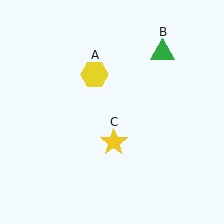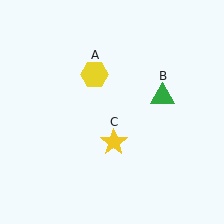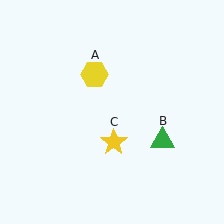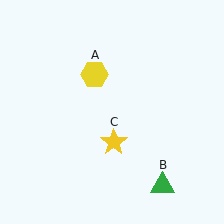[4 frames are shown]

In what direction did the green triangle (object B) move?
The green triangle (object B) moved down.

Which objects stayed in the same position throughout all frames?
Yellow hexagon (object A) and yellow star (object C) remained stationary.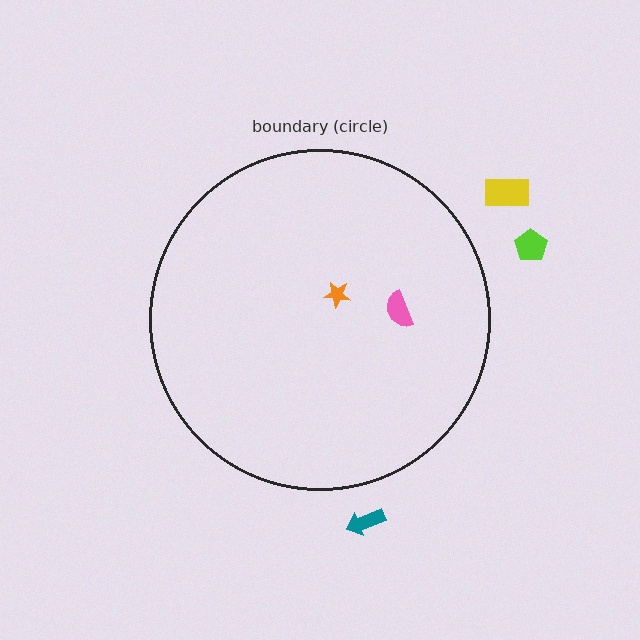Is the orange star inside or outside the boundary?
Inside.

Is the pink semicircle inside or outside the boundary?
Inside.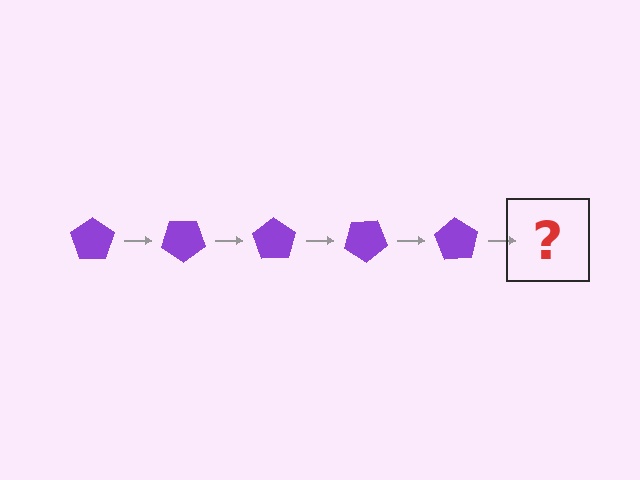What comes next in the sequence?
The next element should be a purple pentagon rotated 175 degrees.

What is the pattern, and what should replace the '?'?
The pattern is that the pentagon rotates 35 degrees each step. The '?' should be a purple pentagon rotated 175 degrees.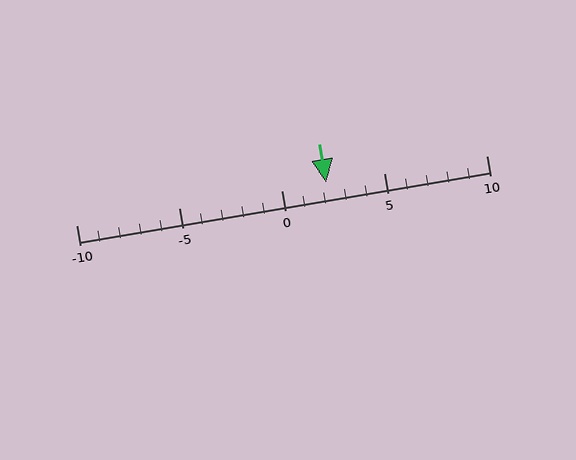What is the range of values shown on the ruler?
The ruler shows values from -10 to 10.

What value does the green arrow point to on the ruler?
The green arrow points to approximately 2.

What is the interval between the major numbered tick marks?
The major tick marks are spaced 5 units apart.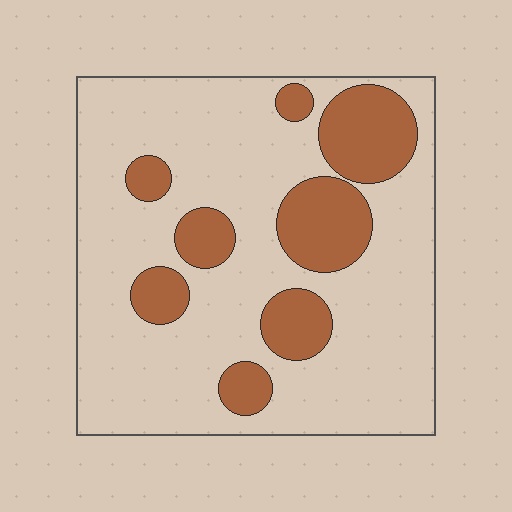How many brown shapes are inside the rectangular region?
8.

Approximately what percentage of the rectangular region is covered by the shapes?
Approximately 25%.